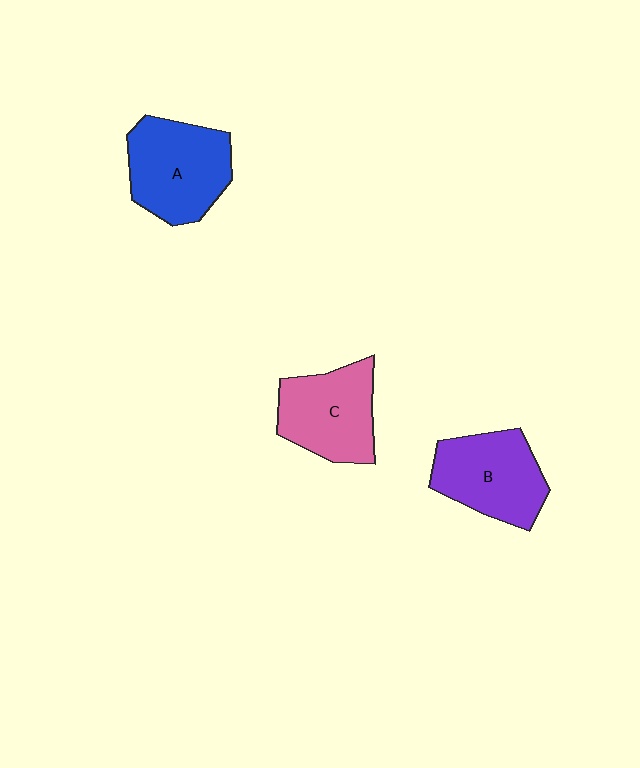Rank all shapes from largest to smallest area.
From largest to smallest: A (blue), B (purple), C (pink).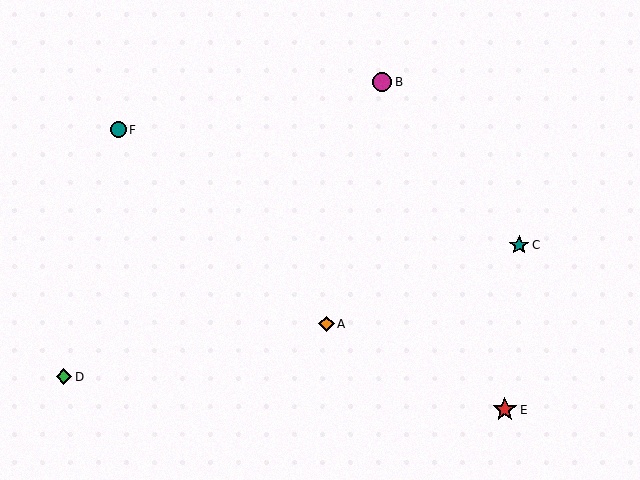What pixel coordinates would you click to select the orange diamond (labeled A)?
Click at (326, 324) to select the orange diamond A.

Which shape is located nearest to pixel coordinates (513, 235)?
The teal star (labeled C) at (519, 245) is nearest to that location.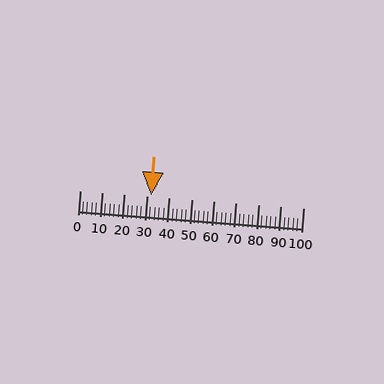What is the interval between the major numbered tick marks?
The major tick marks are spaced 10 units apart.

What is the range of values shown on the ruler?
The ruler shows values from 0 to 100.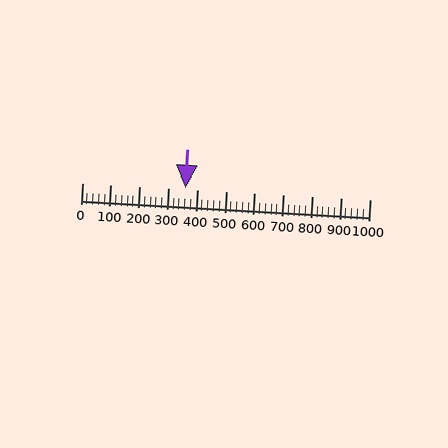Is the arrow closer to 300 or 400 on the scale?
The arrow is closer to 400.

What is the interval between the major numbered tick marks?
The major tick marks are spaced 100 units apart.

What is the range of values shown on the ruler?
The ruler shows values from 0 to 1000.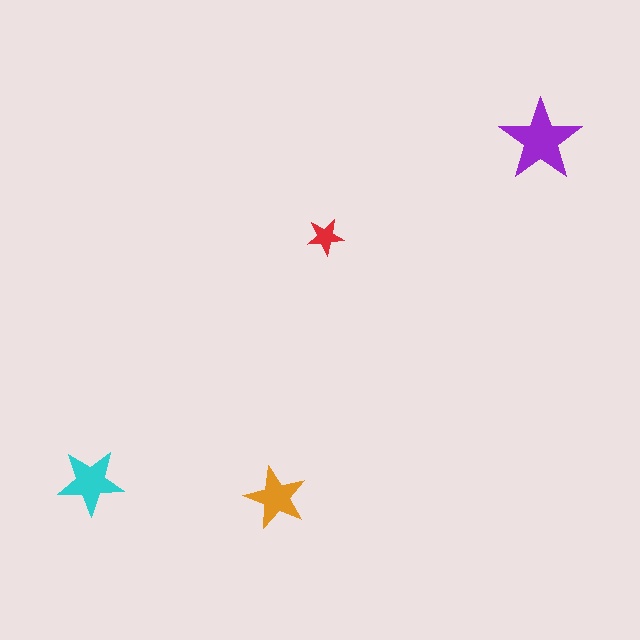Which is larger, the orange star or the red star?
The orange one.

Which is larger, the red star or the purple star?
The purple one.